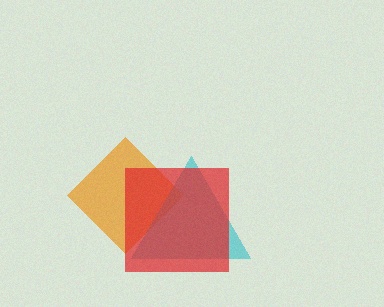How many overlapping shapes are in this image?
There are 3 overlapping shapes in the image.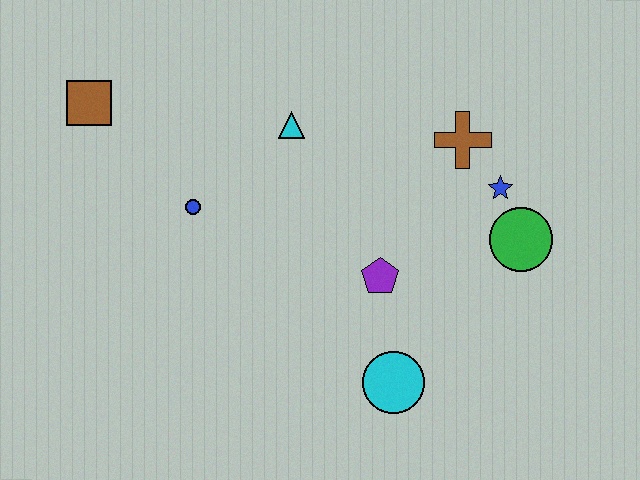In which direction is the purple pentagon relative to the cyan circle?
The purple pentagon is above the cyan circle.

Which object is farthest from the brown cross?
The brown square is farthest from the brown cross.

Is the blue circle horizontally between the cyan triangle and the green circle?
No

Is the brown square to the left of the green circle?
Yes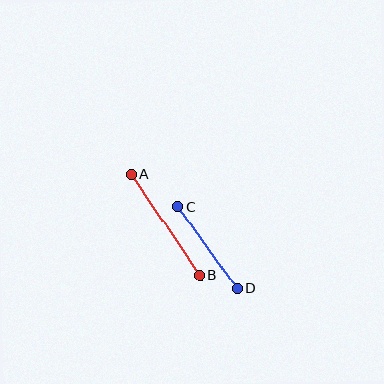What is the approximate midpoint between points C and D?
The midpoint is at approximately (208, 248) pixels.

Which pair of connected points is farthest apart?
Points A and B are farthest apart.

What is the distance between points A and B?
The distance is approximately 122 pixels.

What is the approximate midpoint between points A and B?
The midpoint is at approximately (165, 225) pixels.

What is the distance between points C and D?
The distance is approximately 101 pixels.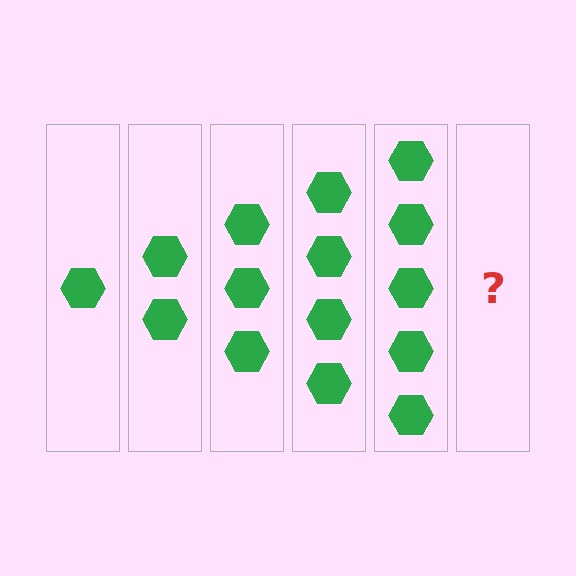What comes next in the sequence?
The next element should be 6 hexagons.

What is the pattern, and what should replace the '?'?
The pattern is that each step adds one more hexagon. The '?' should be 6 hexagons.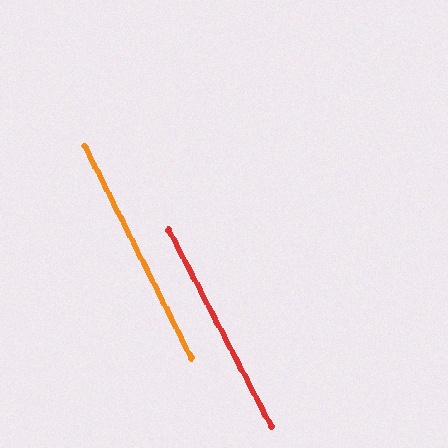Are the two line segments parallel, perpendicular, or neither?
Parallel — their directions differ by only 0.9°.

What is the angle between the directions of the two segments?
Approximately 1 degree.